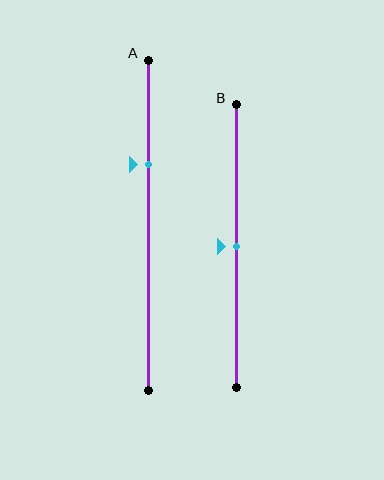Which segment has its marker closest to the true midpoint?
Segment B has its marker closest to the true midpoint.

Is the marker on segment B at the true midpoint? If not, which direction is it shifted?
Yes, the marker on segment B is at the true midpoint.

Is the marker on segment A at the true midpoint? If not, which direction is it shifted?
No, the marker on segment A is shifted upward by about 18% of the segment length.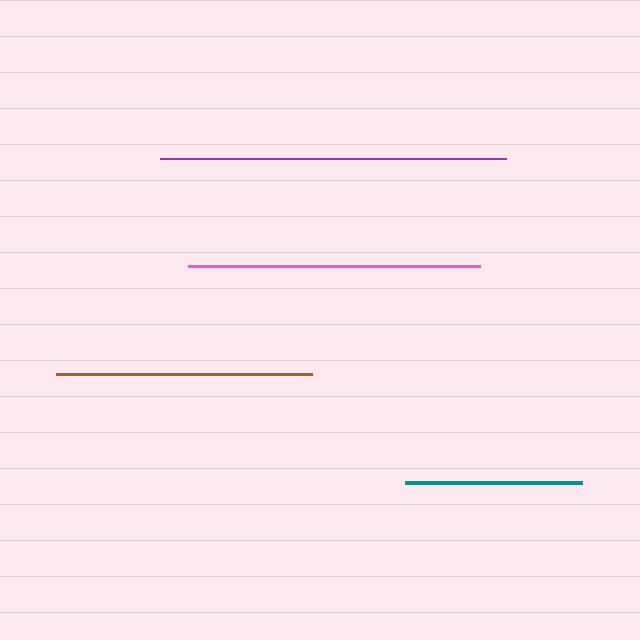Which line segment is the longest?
The purple line is the longest at approximately 346 pixels.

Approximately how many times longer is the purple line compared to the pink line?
The purple line is approximately 1.2 times the length of the pink line.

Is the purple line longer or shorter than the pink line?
The purple line is longer than the pink line.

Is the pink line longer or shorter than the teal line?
The pink line is longer than the teal line.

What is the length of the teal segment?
The teal segment is approximately 178 pixels long.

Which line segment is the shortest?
The teal line is the shortest at approximately 178 pixels.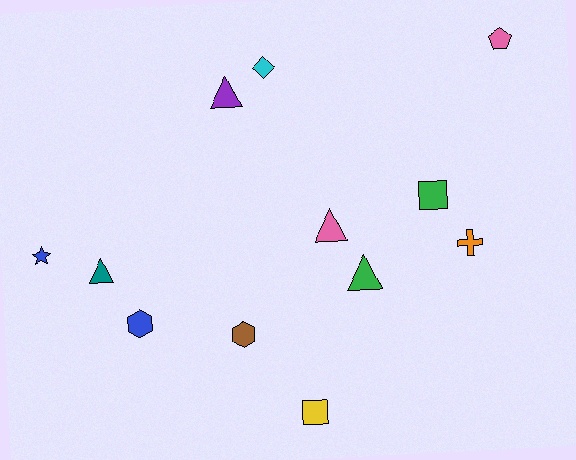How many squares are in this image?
There are 2 squares.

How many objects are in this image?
There are 12 objects.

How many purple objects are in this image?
There is 1 purple object.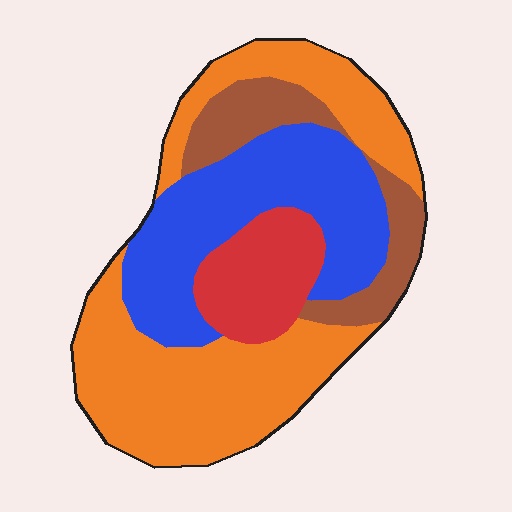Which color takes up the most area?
Orange, at roughly 45%.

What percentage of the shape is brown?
Brown covers roughly 15% of the shape.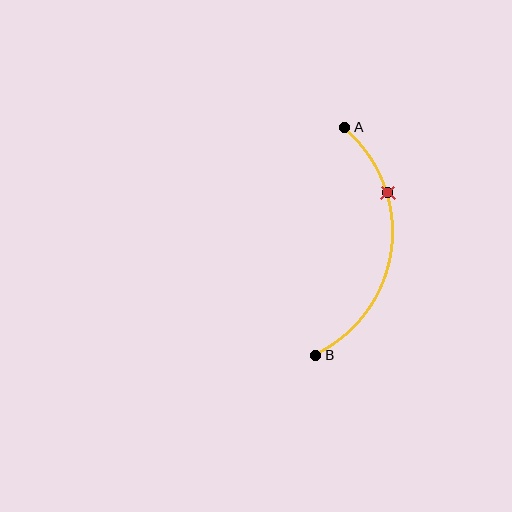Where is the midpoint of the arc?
The arc midpoint is the point on the curve farthest from the straight line joining A and B. It sits to the right of that line.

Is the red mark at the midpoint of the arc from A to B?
No. The red mark lies on the arc but is closer to endpoint A. The arc midpoint would be at the point on the curve equidistant along the arc from both A and B.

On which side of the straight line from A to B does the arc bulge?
The arc bulges to the right of the straight line connecting A and B.